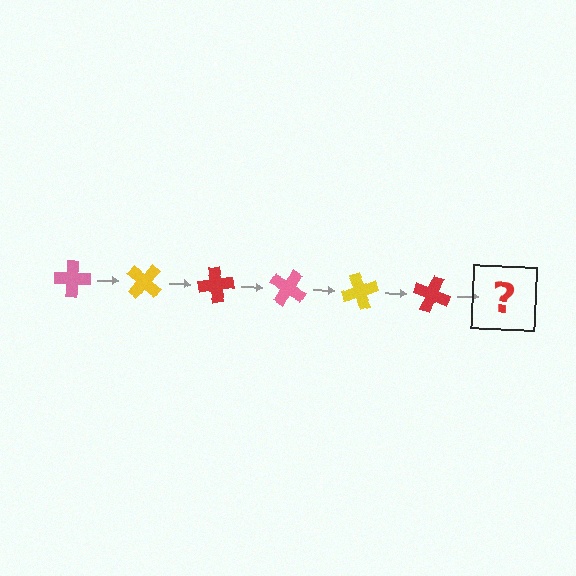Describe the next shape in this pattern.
It should be a pink cross, rotated 240 degrees from the start.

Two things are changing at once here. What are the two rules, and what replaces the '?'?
The two rules are that it rotates 40 degrees each step and the color cycles through pink, yellow, and red. The '?' should be a pink cross, rotated 240 degrees from the start.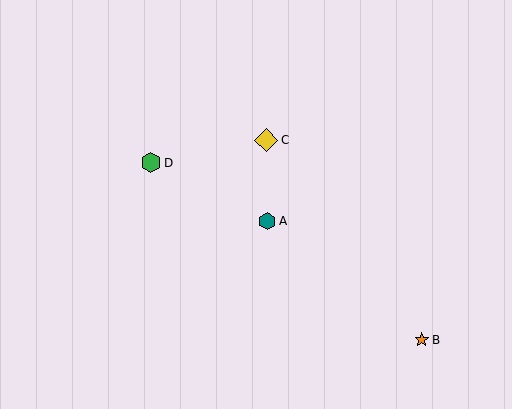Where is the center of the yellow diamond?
The center of the yellow diamond is at (266, 140).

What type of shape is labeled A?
Shape A is a teal hexagon.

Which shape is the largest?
The yellow diamond (labeled C) is the largest.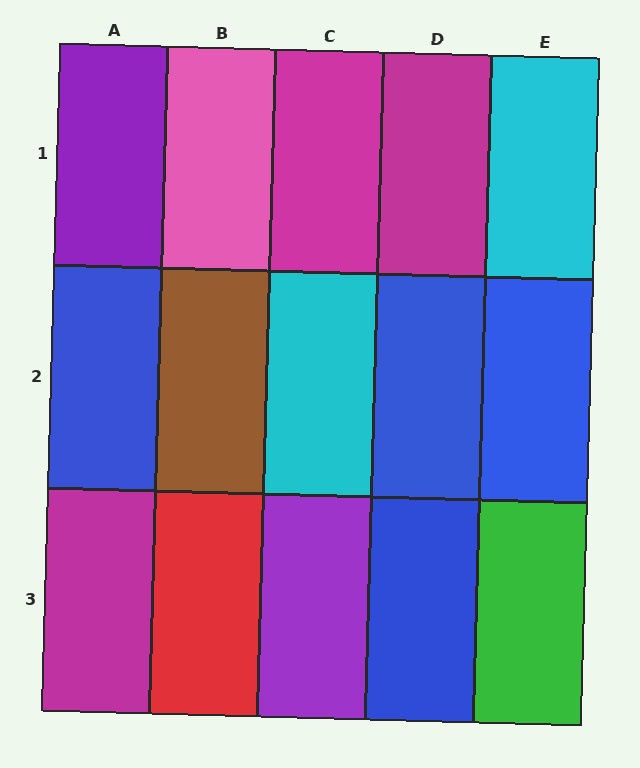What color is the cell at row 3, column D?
Blue.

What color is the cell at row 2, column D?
Blue.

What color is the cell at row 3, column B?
Red.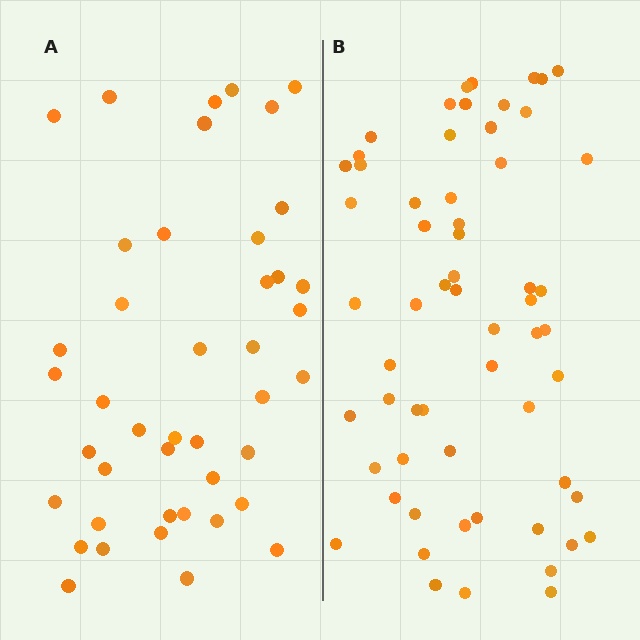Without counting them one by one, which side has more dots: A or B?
Region B (the right region) has more dots.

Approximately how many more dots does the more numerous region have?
Region B has approximately 15 more dots than region A.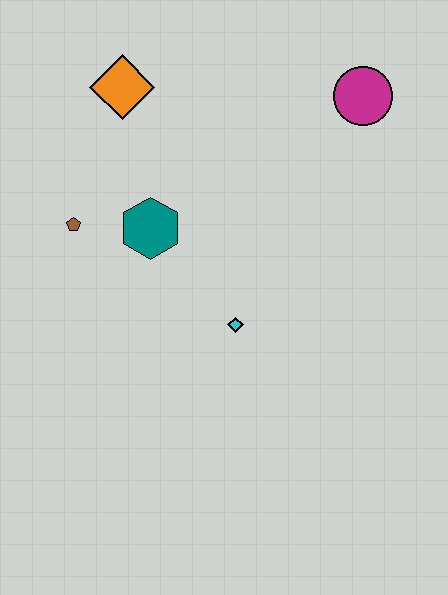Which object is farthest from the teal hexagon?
The magenta circle is farthest from the teal hexagon.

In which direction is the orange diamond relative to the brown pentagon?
The orange diamond is above the brown pentagon.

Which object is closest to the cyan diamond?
The teal hexagon is closest to the cyan diamond.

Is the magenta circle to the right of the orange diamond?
Yes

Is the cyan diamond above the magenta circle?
No